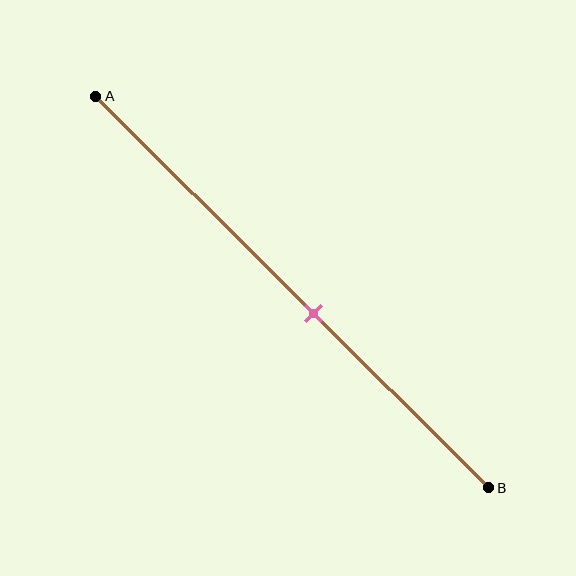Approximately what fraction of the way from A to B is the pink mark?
The pink mark is approximately 55% of the way from A to B.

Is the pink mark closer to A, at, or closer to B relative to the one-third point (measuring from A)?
The pink mark is closer to point B than the one-third point of segment AB.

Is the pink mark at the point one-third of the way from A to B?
No, the mark is at about 55% from A, not at the 33% one-third point.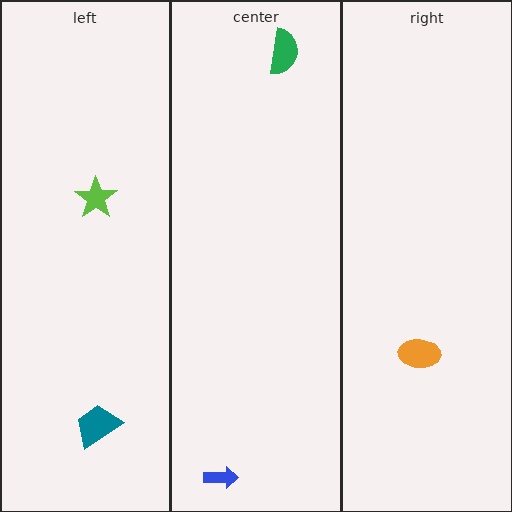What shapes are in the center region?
The green semicircle, the blue arrow.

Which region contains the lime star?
The left region.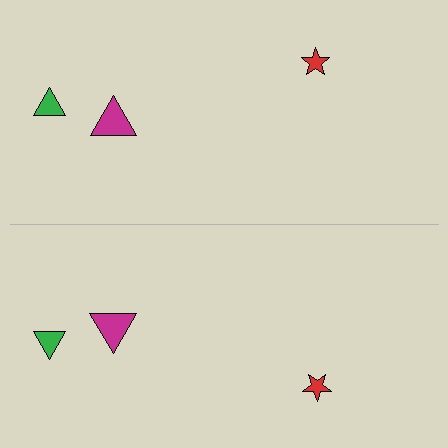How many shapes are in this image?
There are 6 shapes in this image.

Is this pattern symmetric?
Yes, this pattern has bilateral (reflection) symmetry.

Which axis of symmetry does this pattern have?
The pattern has a horizontal axis of symmetry running through the center of the image.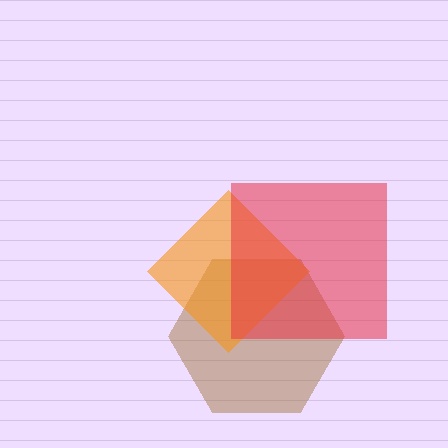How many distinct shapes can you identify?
There are 3 distinct shapes: a brown hexagon, an orange diamond, a red square.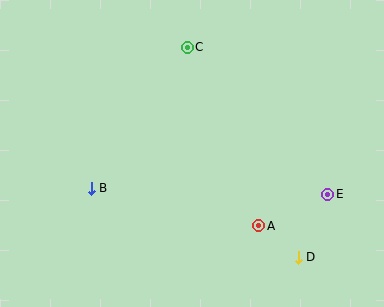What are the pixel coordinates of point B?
Point B is at (91, 188).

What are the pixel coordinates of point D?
Point D is at (298, 257).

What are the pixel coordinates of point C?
Point C is at (187, 47).